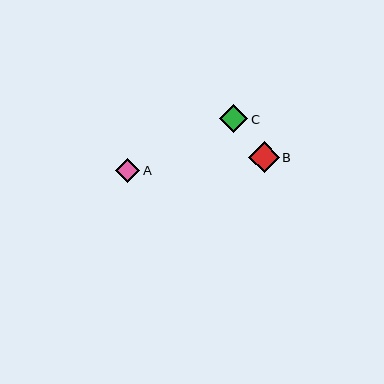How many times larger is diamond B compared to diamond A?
Diamond B is approximately 1.3 times the size of diamond A.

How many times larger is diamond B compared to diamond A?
Diamond B is approximately 1.3 times the size of diamond A.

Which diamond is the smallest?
Diamond A is the smallest with a size of approximately 24 pixels.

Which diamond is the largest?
Diamond B is the largest with a size of approximately 31 pixels.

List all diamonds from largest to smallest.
From largest to smallest: B, C, A.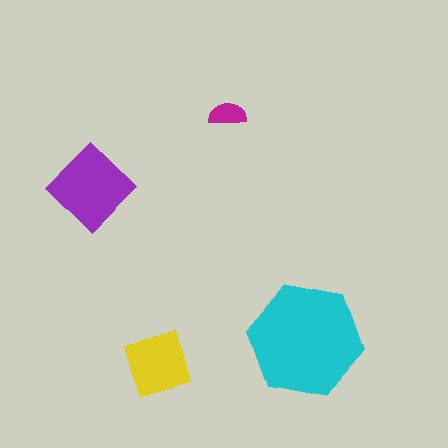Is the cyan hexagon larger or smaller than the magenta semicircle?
Larger.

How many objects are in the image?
There are 4 objects in the image.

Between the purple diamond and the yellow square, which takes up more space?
The purple diamond.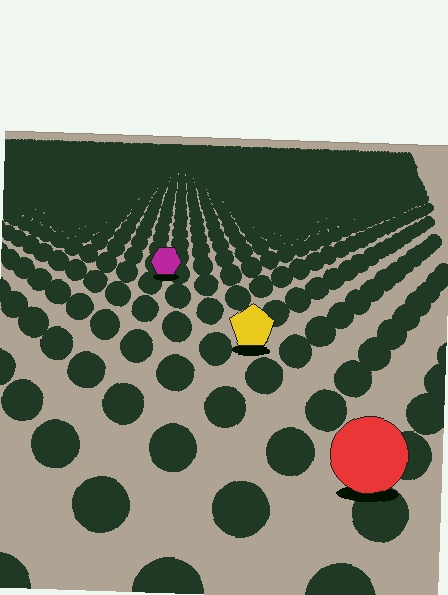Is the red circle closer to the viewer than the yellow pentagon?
Yes. The red circle is closer — you can tell from the texture gradient: the ground texture is coarser near it.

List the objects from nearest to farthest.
From nearest to farthest: the red circle, the yellow pentagon, the magenta hexagon.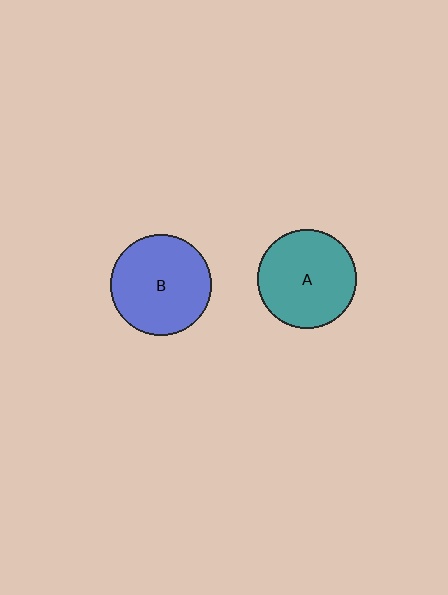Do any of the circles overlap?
No, none of the circles overlap.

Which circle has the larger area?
Circle B (blue).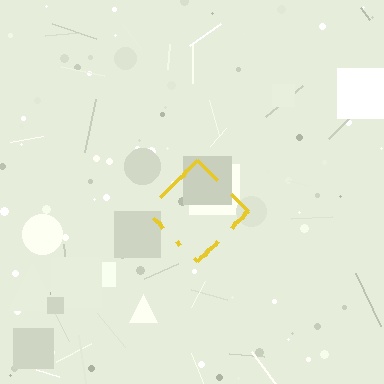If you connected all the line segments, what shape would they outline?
They would outline a diamond.